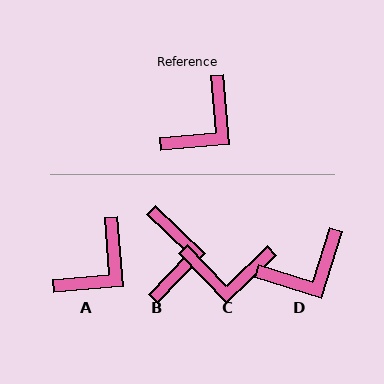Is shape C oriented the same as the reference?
No, it is off by about 51 degrees.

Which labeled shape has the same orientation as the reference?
A.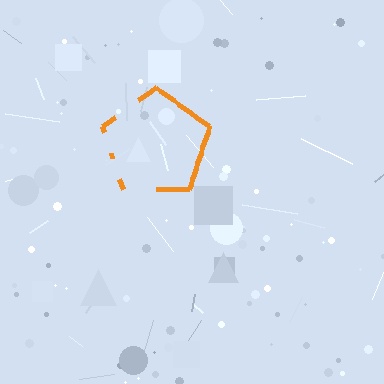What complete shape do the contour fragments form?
The contour fragments form a pentagon.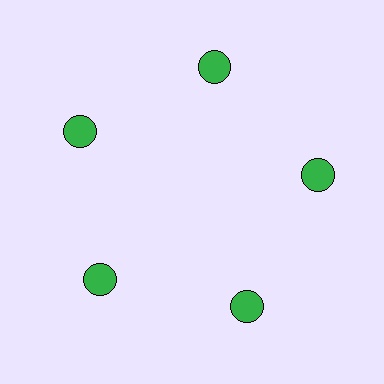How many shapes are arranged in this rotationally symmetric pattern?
There are 5 shapes, arranged in 5 groups of 1.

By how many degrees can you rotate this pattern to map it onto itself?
The pattern maps onto itself every 72 degrees of rotation.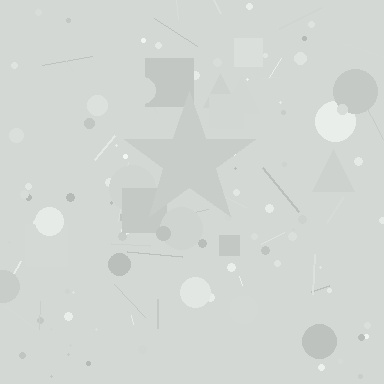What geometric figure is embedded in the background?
A star is embedded in the background.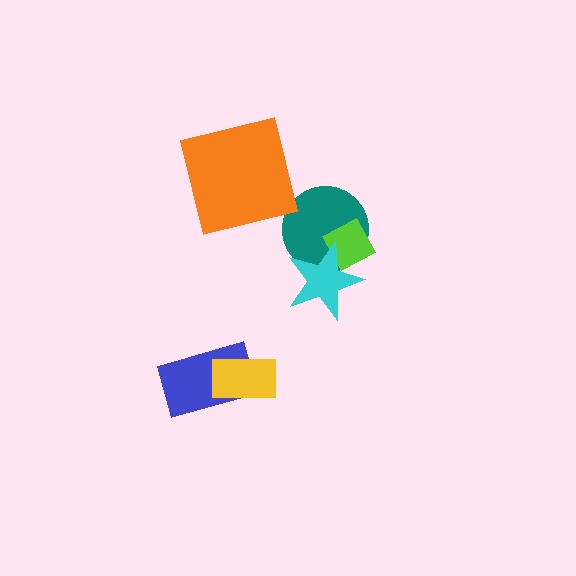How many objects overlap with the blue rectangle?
1 object overlaps with the blue rectangle.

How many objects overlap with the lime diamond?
2 objects overlap with the lime diamond.